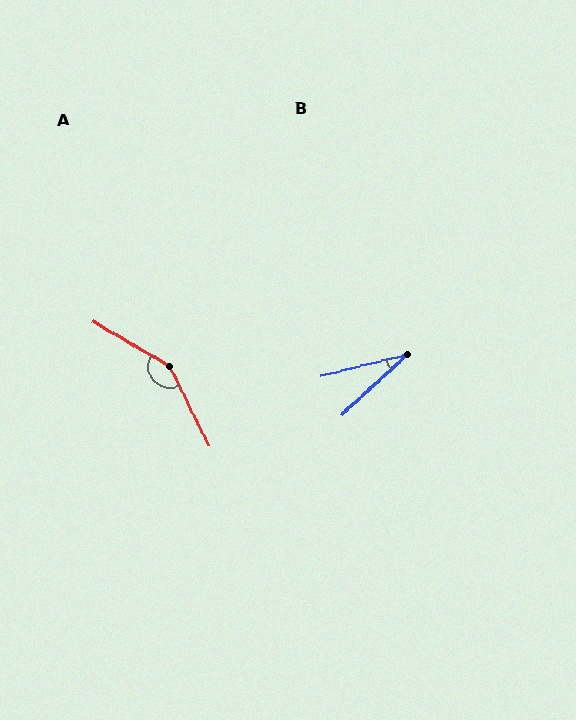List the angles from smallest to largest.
B (28°), A (147°).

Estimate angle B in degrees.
Approximately 28 degrees.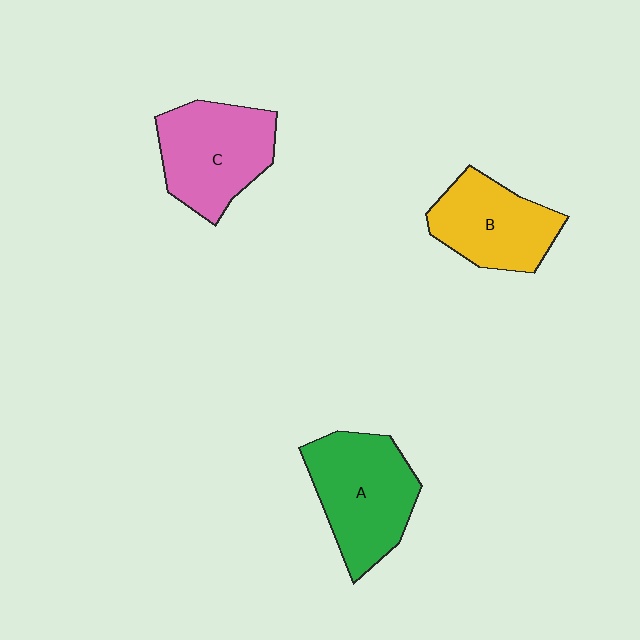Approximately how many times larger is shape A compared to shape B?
Approximately 1.2 times.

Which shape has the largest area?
Shape A (green).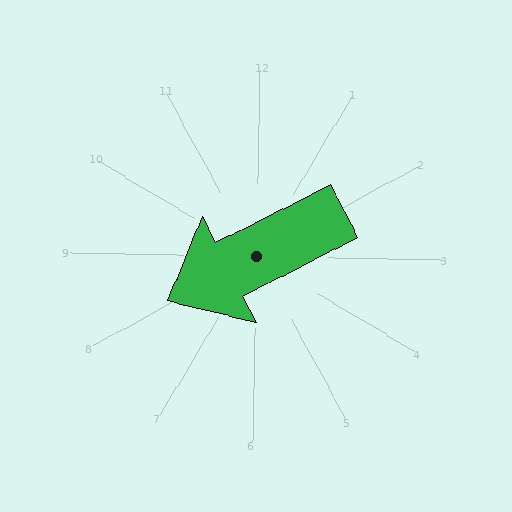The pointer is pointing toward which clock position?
Roughly 8 o'clock.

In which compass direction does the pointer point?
Southwest.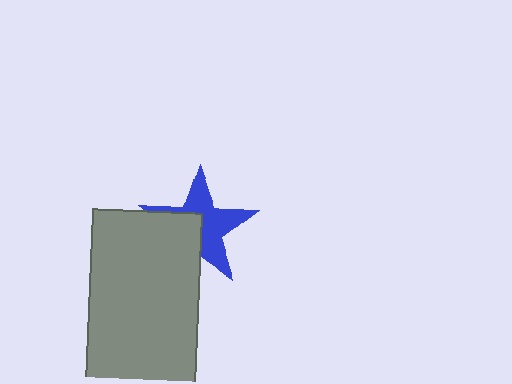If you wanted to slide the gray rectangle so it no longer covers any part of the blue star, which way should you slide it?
Slide it toward the lower-left — that is the most direct way to separate the two shapes.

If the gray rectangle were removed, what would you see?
You would see the complete blue star.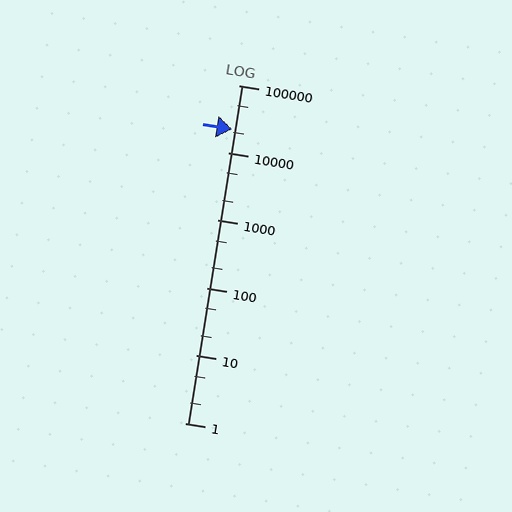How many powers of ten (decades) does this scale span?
The scale spans 5 decades, from 1 to 100000.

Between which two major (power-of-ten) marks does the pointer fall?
The pointer is between 10000 and 100000.